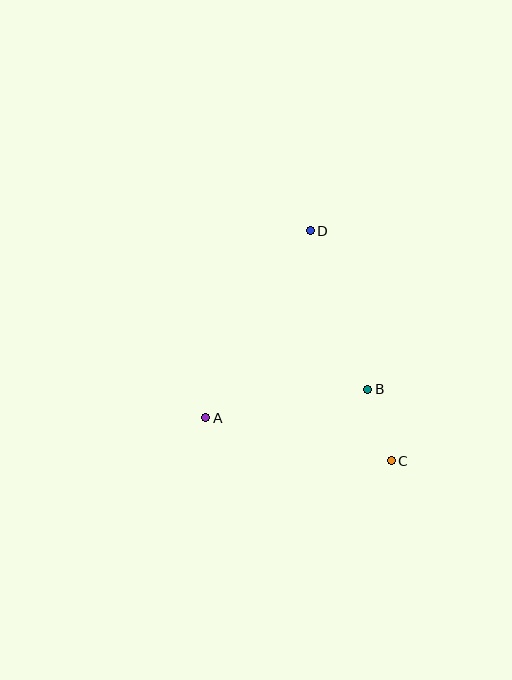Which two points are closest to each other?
Points B and C are closest to each other.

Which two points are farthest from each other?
Points C and D are farthest from each other.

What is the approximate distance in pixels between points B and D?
The distance between B and D is approximately 168 pixels.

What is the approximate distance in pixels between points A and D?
The distance between A and D is approximately 214 pixels.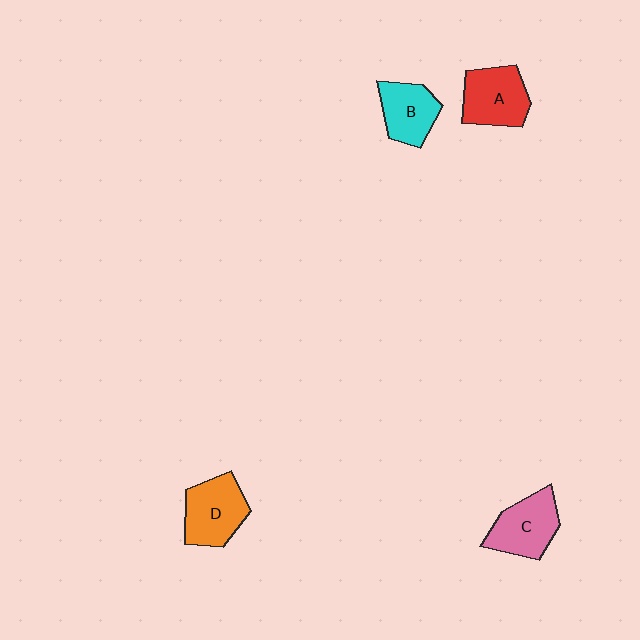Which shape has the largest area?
Shape D (orange).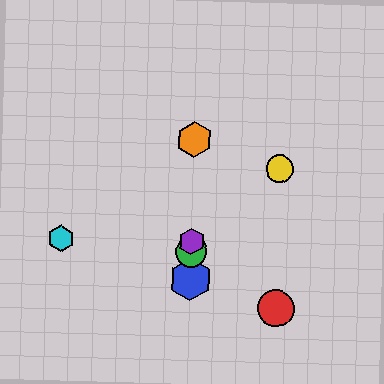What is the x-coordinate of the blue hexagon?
The blue hexagon is at x≈190.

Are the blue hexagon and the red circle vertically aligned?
No, the blue hexagon is at x≈190 and the red circle is at x≈276.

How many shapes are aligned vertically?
4 shapes (the blue hexagon, the green circle, the purple hexagon, the orange hexagon) are aligned vertically.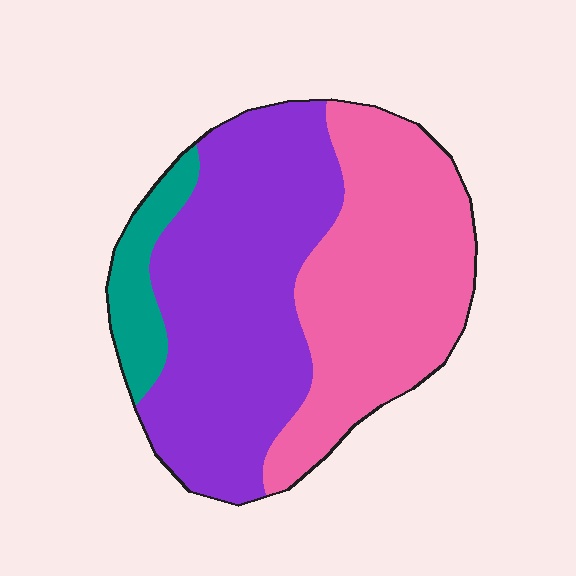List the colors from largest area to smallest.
From largest to smallest: purple, pink, teal.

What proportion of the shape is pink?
Pink takes up about two fifths (2/5) of the shape.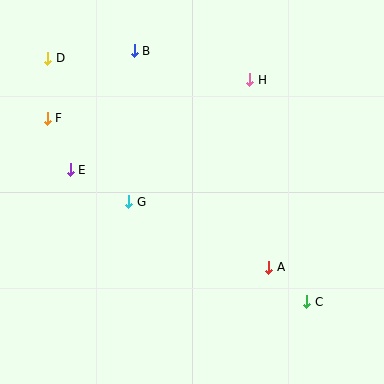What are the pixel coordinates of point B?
Point B is at (134, 51).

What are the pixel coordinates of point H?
Point H is at (250, 80).